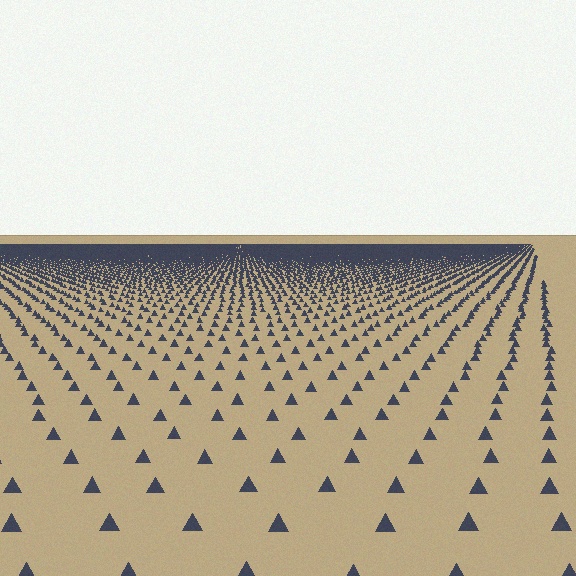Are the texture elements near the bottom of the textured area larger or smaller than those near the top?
Larger. Near the bottom, elements are closer to the viewer and appear at a bigger on-screen size.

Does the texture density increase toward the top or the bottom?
Density increases toward the top.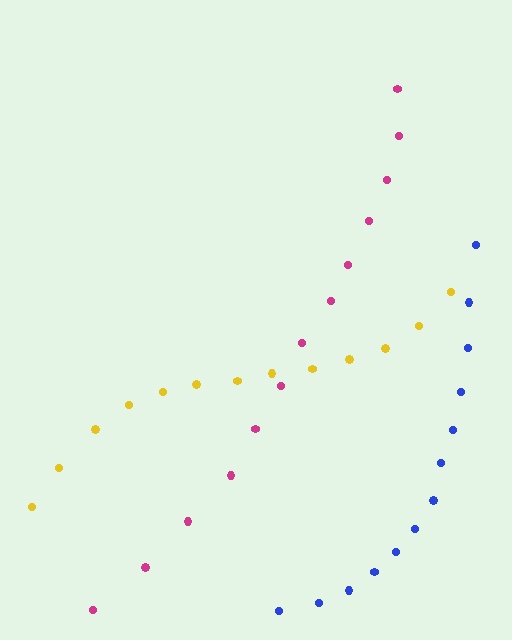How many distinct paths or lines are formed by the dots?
There are 3 distinct paths.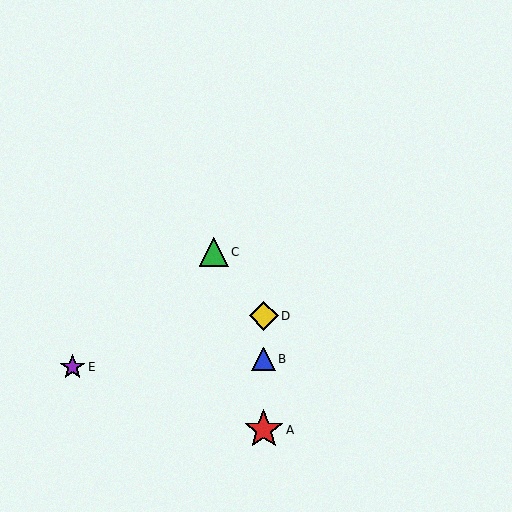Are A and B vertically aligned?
Yes, both are at x≈264.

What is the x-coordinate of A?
Object A is at x≈264.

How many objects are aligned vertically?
3 objects (A, B, D) are aligned vertically.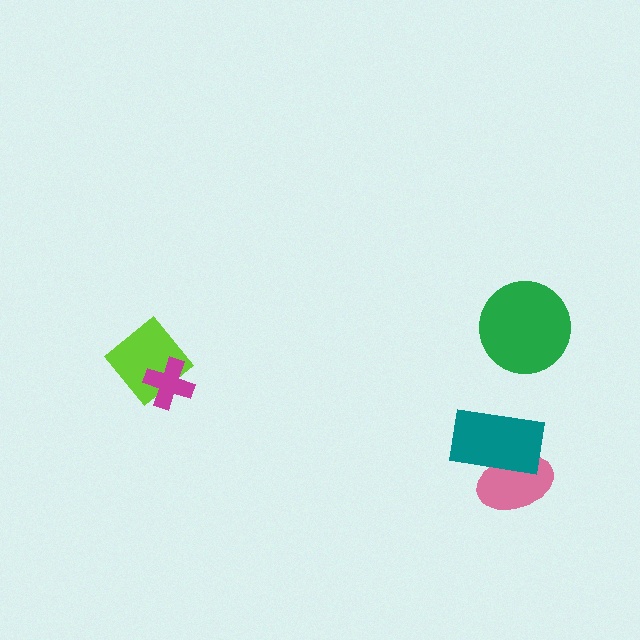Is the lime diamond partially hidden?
Yes, it is partially covered by another shape.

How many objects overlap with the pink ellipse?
1 object overlaps with the pink ellipse.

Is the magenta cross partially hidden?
No, no other shape covers it.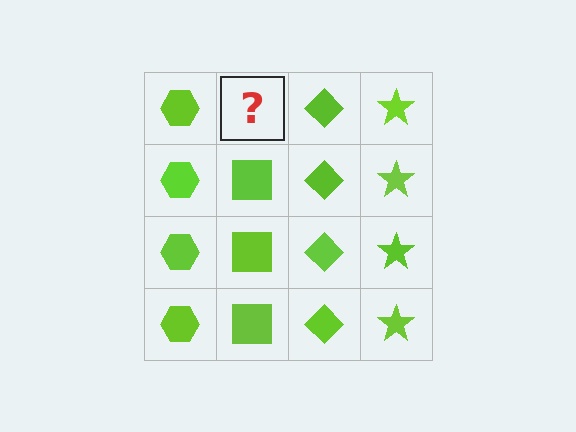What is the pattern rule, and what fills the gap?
The rule is that each column has a consistent shape. The gap should be filled with a lime square.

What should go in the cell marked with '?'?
The missing cell should contain a lime square.